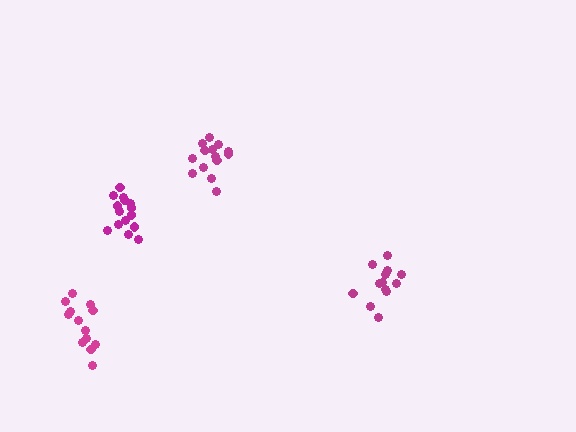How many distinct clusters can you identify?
There are 4 distinct clusters.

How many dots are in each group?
Group 1: 13 dots, Group 2: 13 dots, Group 3: 15 dots, Group 4: 14 dots (55 total).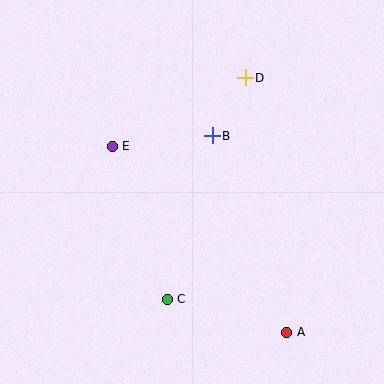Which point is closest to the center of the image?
Point B at (212, 136) is closest to the center.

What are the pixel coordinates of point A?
Point A is at (287, 332).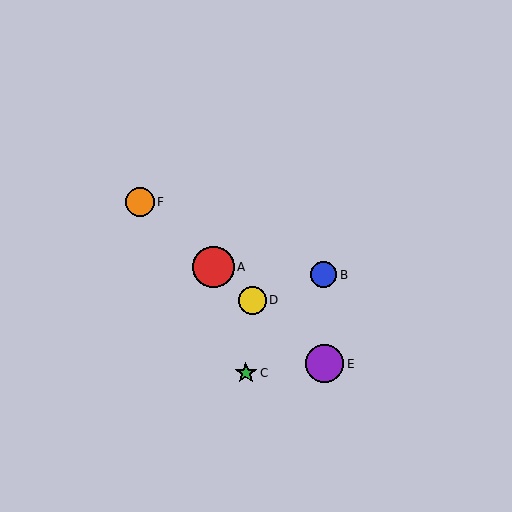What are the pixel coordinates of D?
Object D is at (252, 300).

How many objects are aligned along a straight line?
4 objects (A, D, E, F) are aligned along a straight line.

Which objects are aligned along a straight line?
Objects A, D, E, F are aligned along a straight line.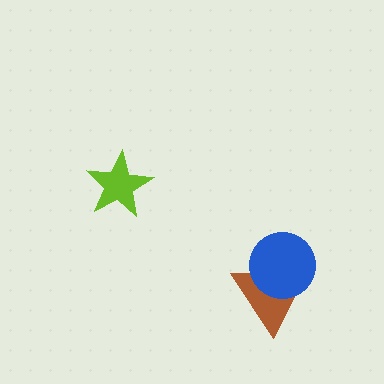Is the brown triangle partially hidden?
Yes, it is partially covered by another shape.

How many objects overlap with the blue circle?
1 object overlaps with the blue circle.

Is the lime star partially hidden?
No, no other shape covers it.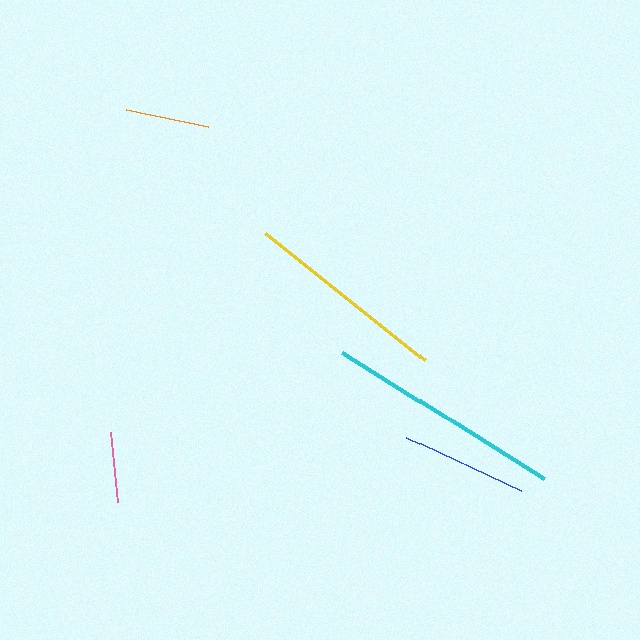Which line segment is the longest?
The cyan line is the longest at approximately 237 pixels.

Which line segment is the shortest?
The pink line is the shortest at approximately 71 pixels.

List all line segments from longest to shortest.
From longest to shortest: cyan, yellow, blue, orange, pink.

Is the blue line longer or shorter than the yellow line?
The yellow line is longer than the blue line.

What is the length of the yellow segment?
The yellow segment is approximately 205 pixels long.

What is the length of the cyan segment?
The cyan segment is approximately 237 pixels long.